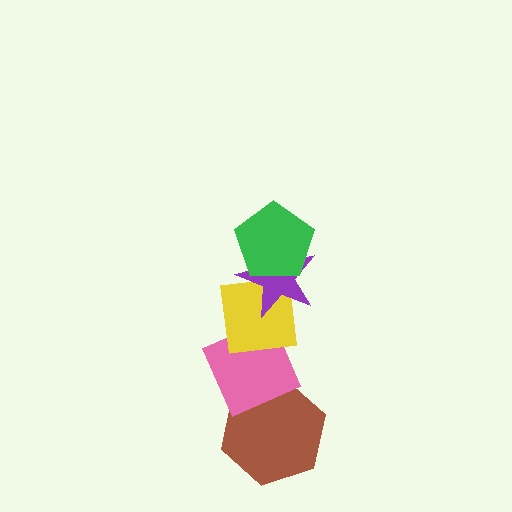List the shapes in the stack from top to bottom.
From top to bottom: the green pentagon, the purple star, the yellow square, the pink diamond, the brown hexagon.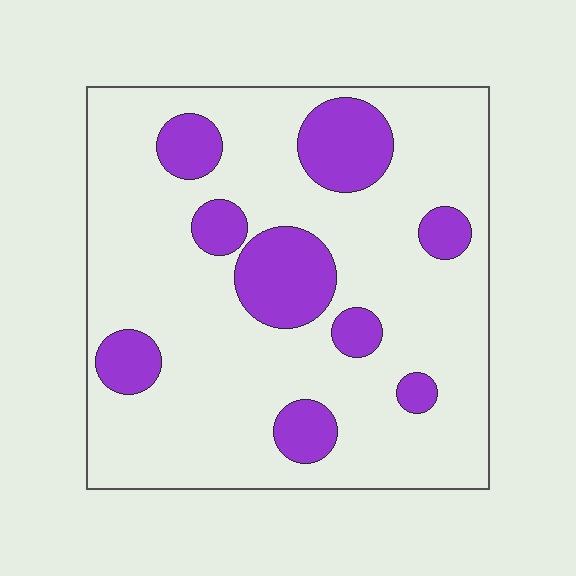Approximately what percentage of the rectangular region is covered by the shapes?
Approximately 20%.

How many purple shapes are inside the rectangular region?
9.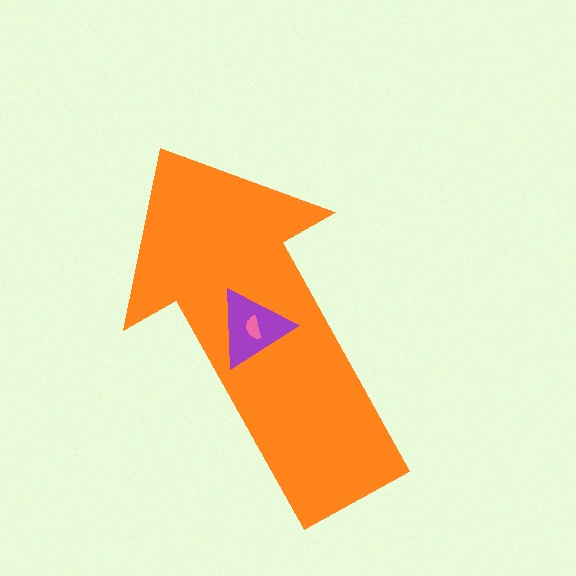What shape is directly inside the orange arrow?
The purple triangle.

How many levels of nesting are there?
3.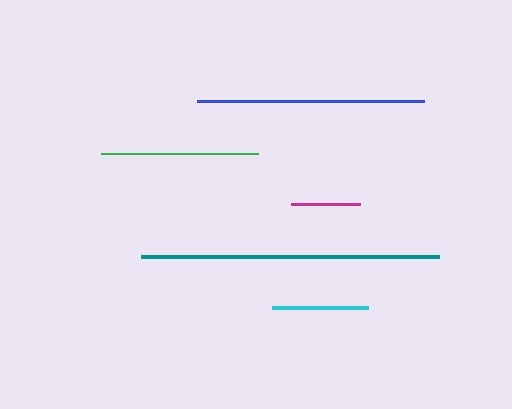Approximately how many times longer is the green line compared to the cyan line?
The green line is approximately 1.6 times the length of the cyan line.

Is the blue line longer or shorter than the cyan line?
The blue line is longer than the cyan line.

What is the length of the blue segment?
The blue segment is approximately 227 pixels long.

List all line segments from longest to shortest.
From longest to shortest: teal, blue, green, cyan, magenta.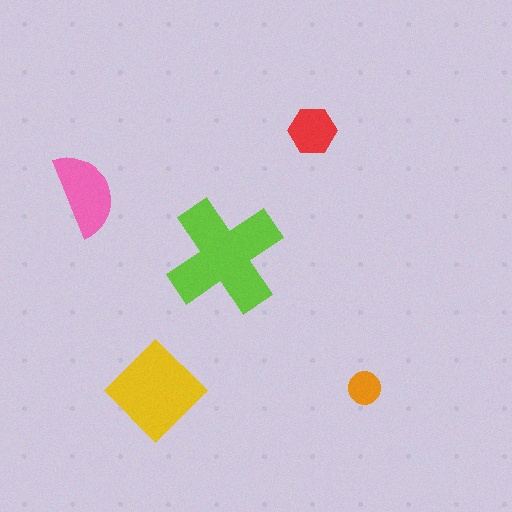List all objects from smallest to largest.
The orange circle, the red hexagon, the pink semicircle, the yellow diamond, the lime cross.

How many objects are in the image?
There are 5 objects in the image.